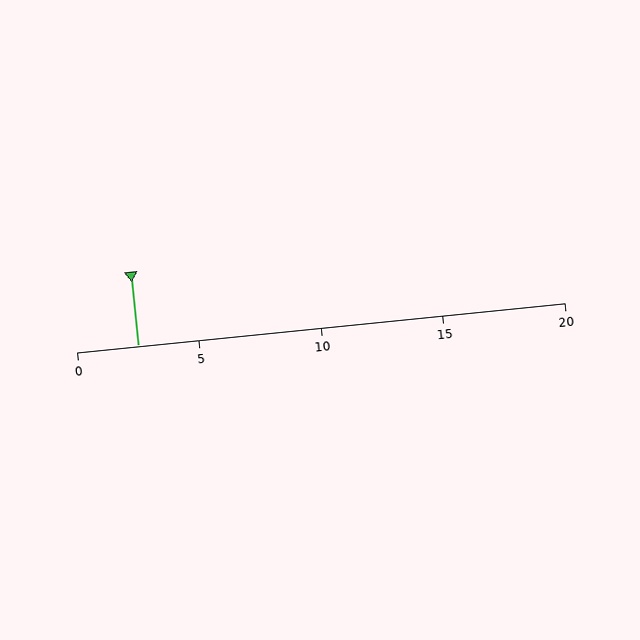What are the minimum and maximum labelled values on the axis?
The axis runs from 0 to 20.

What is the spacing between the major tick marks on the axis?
The major ticks are spaced 5 apart.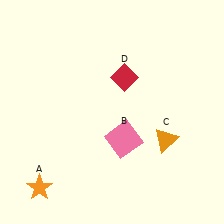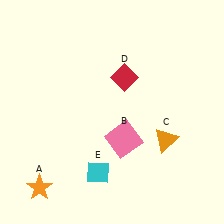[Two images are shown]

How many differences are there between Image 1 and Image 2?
There is 1 difference between the two images.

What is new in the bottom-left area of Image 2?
A cyan diamond (E) was added in the bottom-left area of Image 2.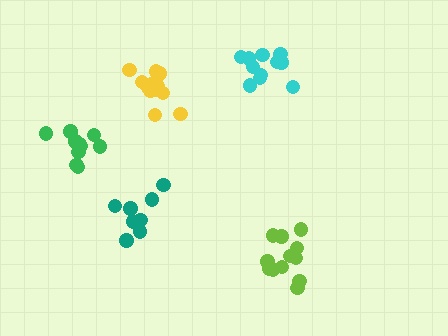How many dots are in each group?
Group 1: 11 dots, Group 2: 10 dots, Group 3: 8 dots, Group 4: 12 dots, Group 5: 14 dots (55 total).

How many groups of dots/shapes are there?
There are 5 groups.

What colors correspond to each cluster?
The clusters are colored: cyan, green, teal, lime, yellow.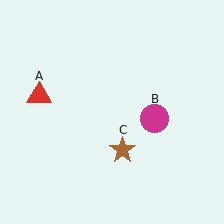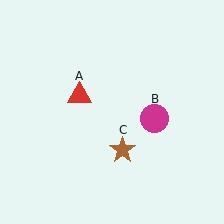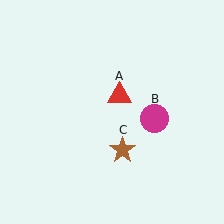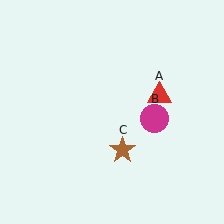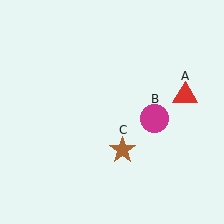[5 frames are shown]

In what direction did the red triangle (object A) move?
The red triangle (object A) moved right.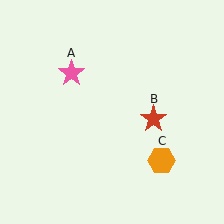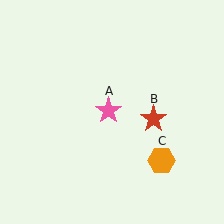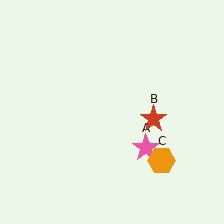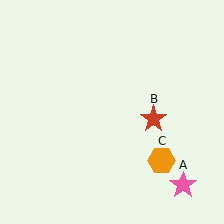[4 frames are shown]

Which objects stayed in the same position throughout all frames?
Red star (object B) and orange hexagon (object C) remained stationary.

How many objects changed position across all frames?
1 object changed position: pink star (object A).